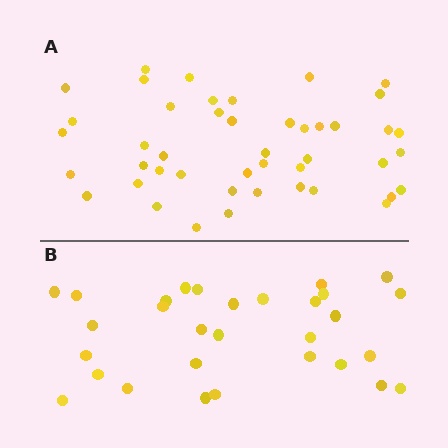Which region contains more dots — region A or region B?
Region A (the top region) has more dots.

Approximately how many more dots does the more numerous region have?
Region A has approximately 15 more dots than region B.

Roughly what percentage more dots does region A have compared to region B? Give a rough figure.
About 50% more.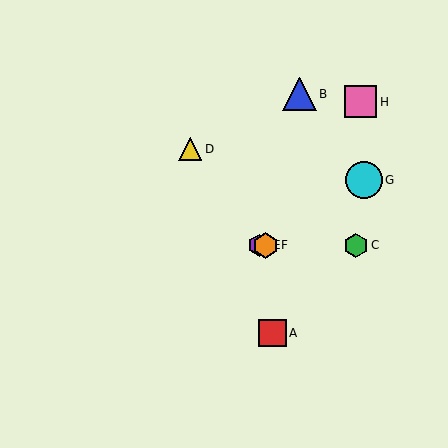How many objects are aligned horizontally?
3 objects (C, E, F) are aligned horizontally.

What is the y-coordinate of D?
Object D is at y≈149.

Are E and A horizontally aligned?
No, E is at y≈245 and A is at y≈333.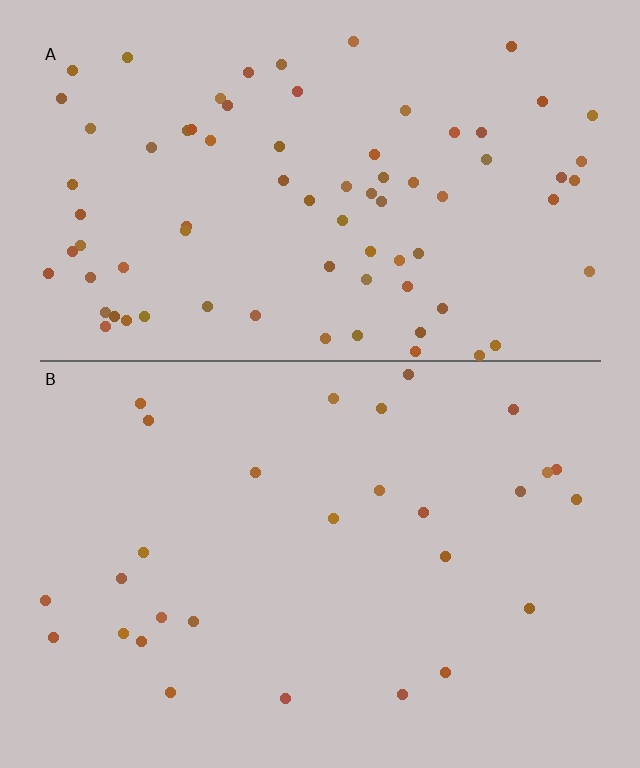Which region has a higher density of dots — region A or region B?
A (the top).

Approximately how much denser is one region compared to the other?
Approximately 2.7× — region A over region B.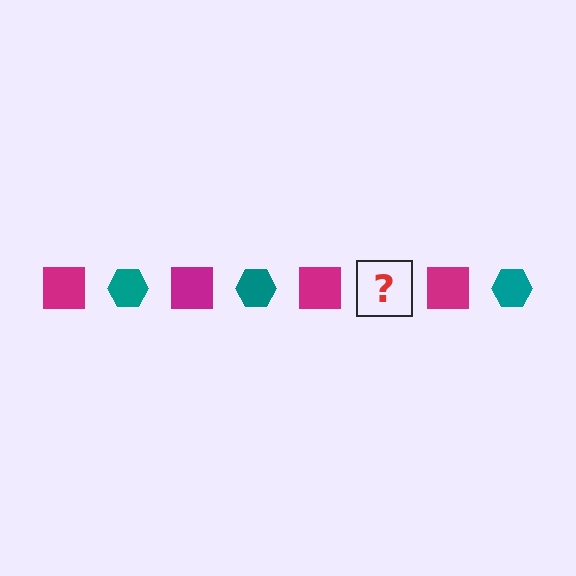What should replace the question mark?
The question mark should be replaced with a teal hexagon.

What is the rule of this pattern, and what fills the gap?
The rule is that the pattern alternates between magenta square and teal hexagon. The gap should be filled with a teal hexagon.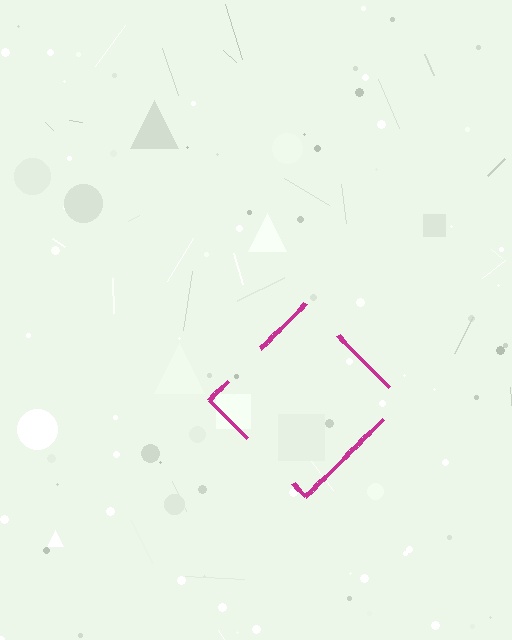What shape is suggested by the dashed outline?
The dashed outline suggests a diamond.